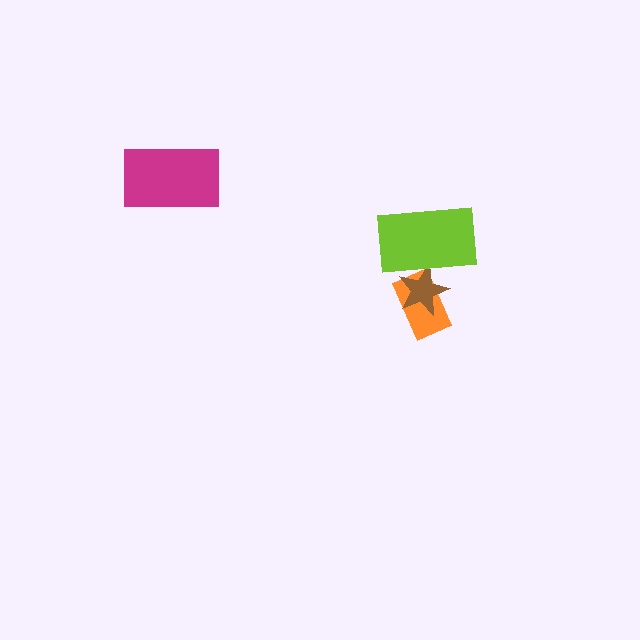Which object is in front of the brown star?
The lime rectangle is in front of the brown star.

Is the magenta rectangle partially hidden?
No, no other shape covers it.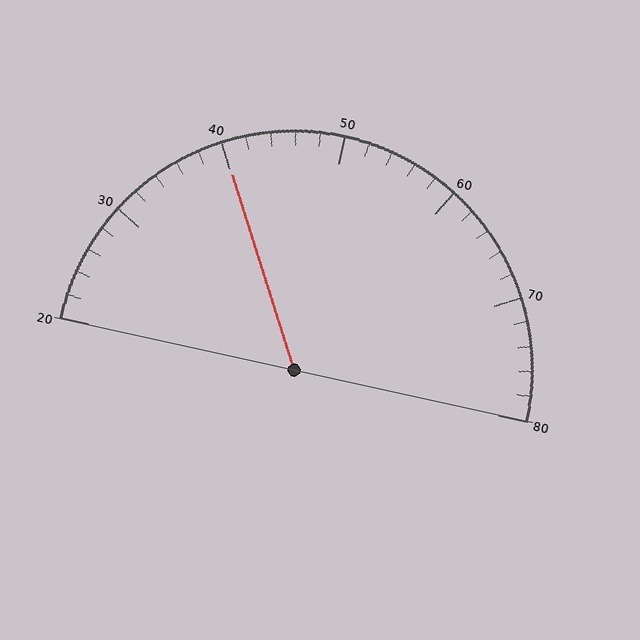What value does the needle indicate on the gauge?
The needle indicates approximately 40.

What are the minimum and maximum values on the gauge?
The gauge ranges from 20 to 80.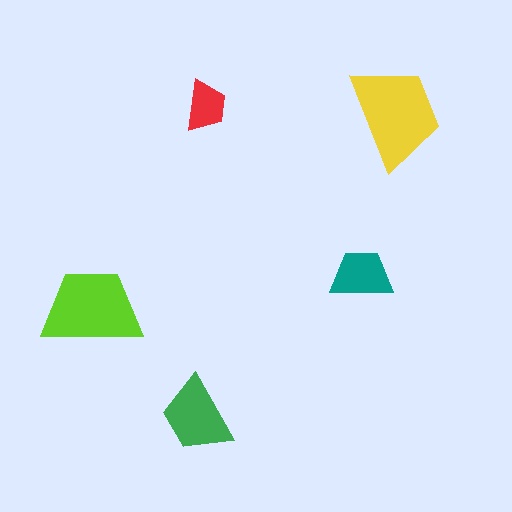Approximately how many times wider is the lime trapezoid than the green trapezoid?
About 1.5 times wider.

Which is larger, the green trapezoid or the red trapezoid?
The green one.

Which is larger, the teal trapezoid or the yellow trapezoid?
The yellow one.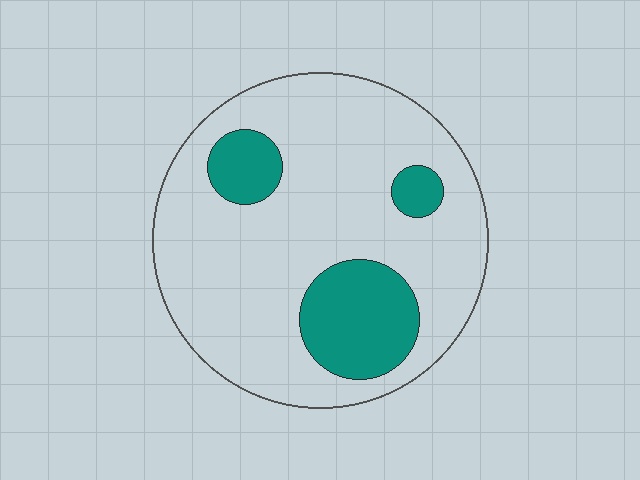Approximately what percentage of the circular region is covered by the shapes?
Approximately 20%.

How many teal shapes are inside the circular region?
3.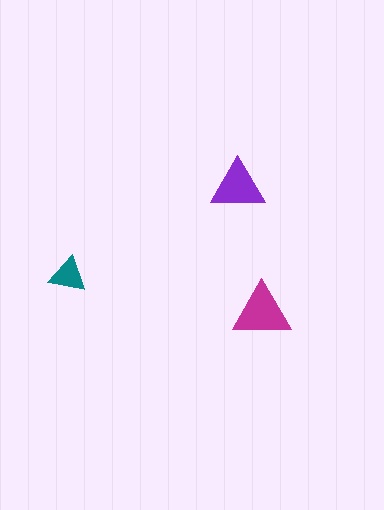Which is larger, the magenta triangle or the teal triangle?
The magenta one.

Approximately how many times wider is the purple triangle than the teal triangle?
About 1.5 times wider.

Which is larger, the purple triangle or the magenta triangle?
The magenta one.